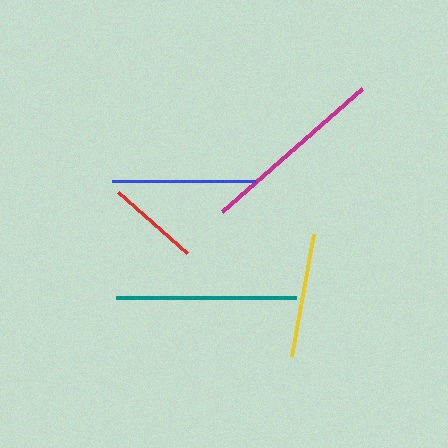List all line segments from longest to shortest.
From longest to shortest: magenta, teal, blue, yellow, red.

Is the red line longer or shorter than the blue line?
The blue line is longer than the red line.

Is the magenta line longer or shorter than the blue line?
The magenta line is longer than the blue line.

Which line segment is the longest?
The magenta line is the longest at approximately 186 pixels.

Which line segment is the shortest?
The red line is the shortest at approximately 92 pixels.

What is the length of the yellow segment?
The yellow segment is approximately 124 pixels long.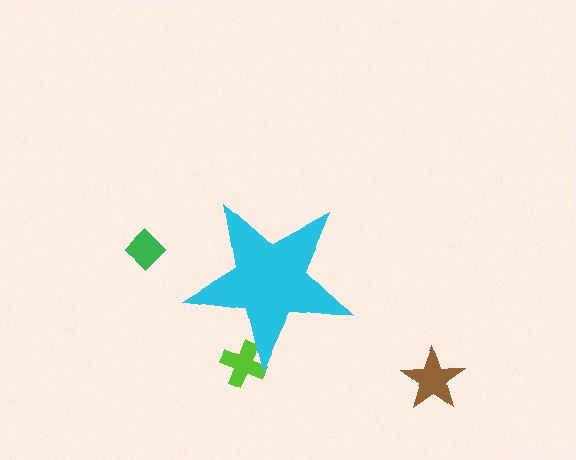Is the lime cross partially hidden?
Yes, the lime cross is partially hidden behind the cyan star.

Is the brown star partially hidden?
No, the brown star is fully visible.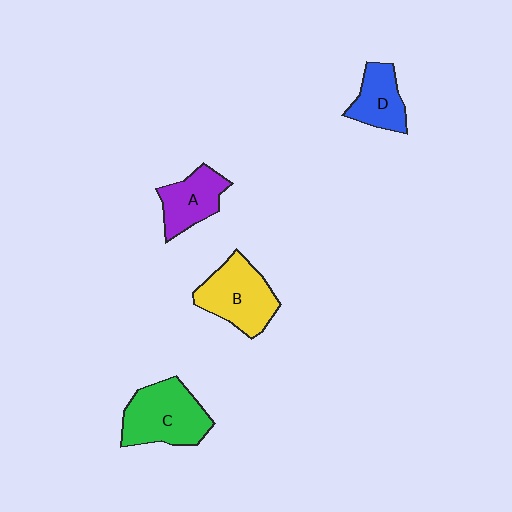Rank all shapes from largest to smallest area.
From largest to smallest: C (green), B (yellow), A (purple), D (blue).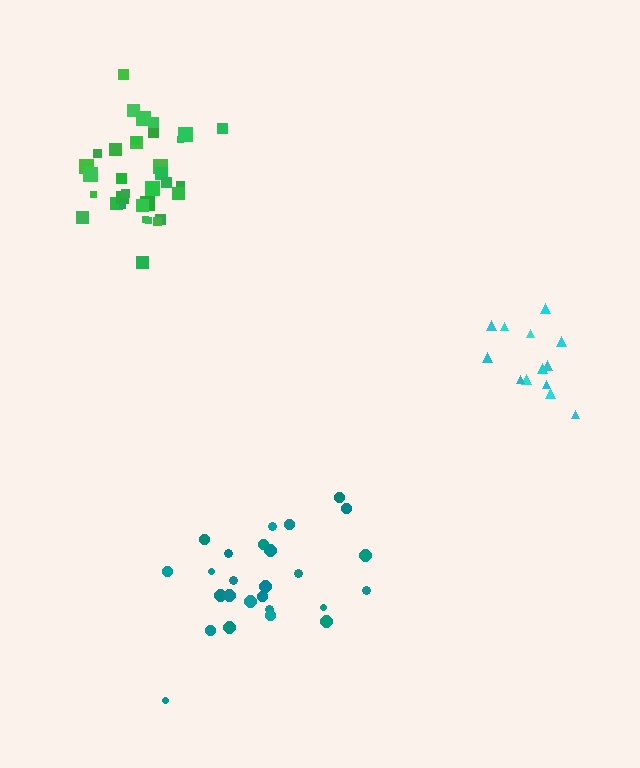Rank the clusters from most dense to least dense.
green, cyan, teal.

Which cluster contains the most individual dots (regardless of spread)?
Green (34).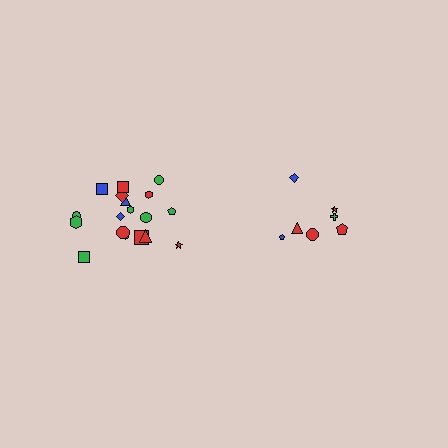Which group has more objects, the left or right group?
The left group.